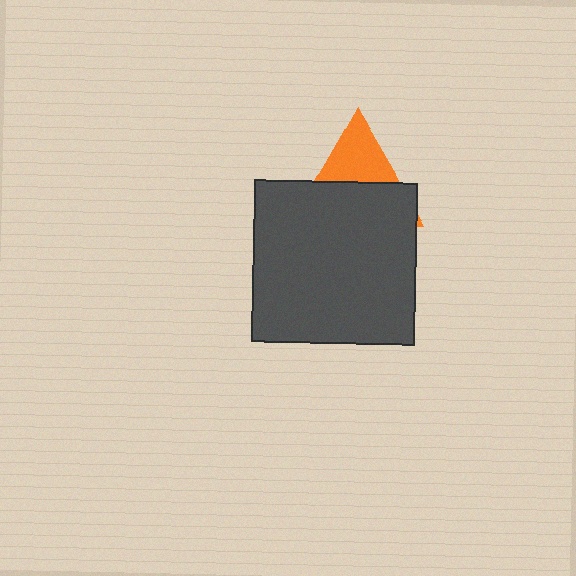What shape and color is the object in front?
The object in front is a dark gray square.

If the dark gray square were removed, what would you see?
You would see the complete orange triangle.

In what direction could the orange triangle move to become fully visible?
The orange triangle could move up. That would shift it out from behind the dark gray square entirely.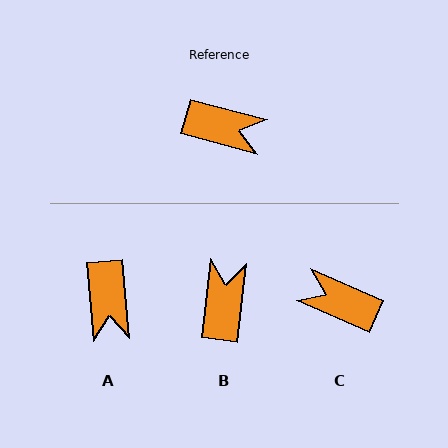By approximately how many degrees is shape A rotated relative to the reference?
Approximately 70 degrees clockwise.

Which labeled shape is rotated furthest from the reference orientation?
C, about 171 degrees away.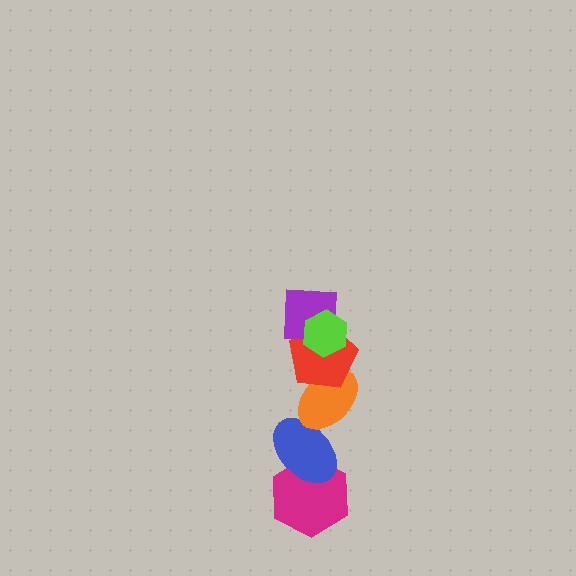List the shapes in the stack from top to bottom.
From top to bottom: the lime hexagon, the purple square, the red pentagon, the orange ellipse, the blue ellipse, the magenta hexagon.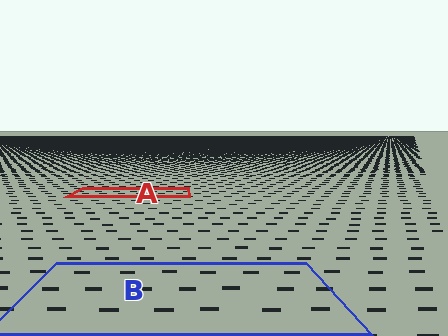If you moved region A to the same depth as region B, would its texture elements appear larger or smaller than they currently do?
They would appear larger. At a closer depth, the same texture elements are projected at a bigger on-screen size.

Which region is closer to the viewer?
Region B is closer. The texture elements there are larger and more spread out.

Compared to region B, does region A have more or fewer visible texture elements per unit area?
Region A has more texture elements per unit area — they are packed more densely because it is farther away.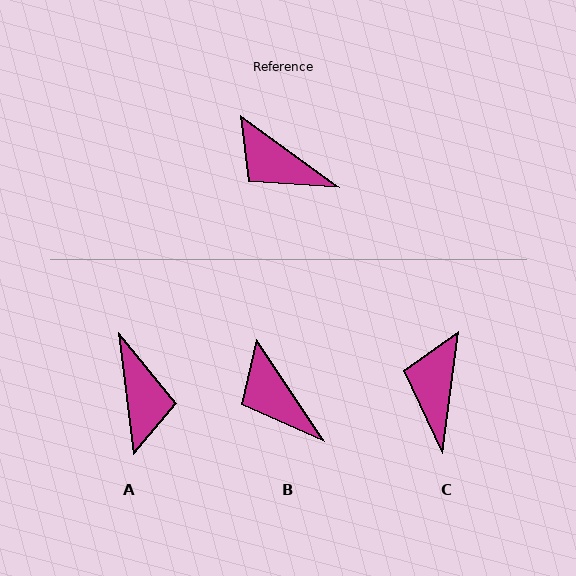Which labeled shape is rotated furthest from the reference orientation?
A, about 133 degrees away.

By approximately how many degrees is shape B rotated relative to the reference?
Approximately 20 degrees clockwise.